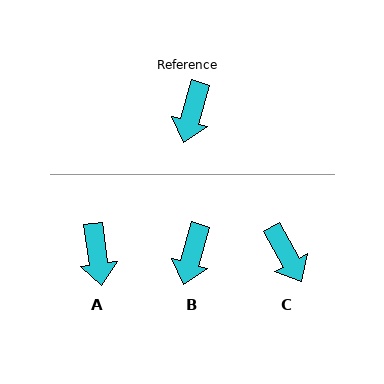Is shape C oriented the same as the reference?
No, it is off by about 45 degrees.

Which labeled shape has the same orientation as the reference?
B.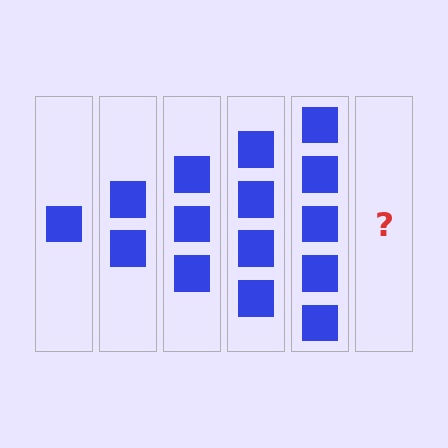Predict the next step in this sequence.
The next step is 6 squares.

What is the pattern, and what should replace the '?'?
The pattern is that each step adds one more square. The '?' should be 6 squares.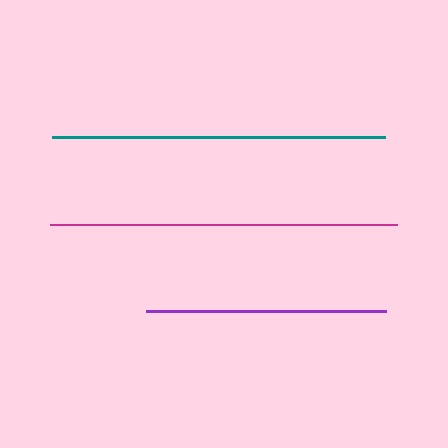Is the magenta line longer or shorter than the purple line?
The magenta line is longer than the purple line.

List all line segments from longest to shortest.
From longest to shortest: magenta, teal, purple.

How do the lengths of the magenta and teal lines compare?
The magenta and teal lines are approximately the same length.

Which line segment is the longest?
The magenta line is the longest at approximately 348 pixels.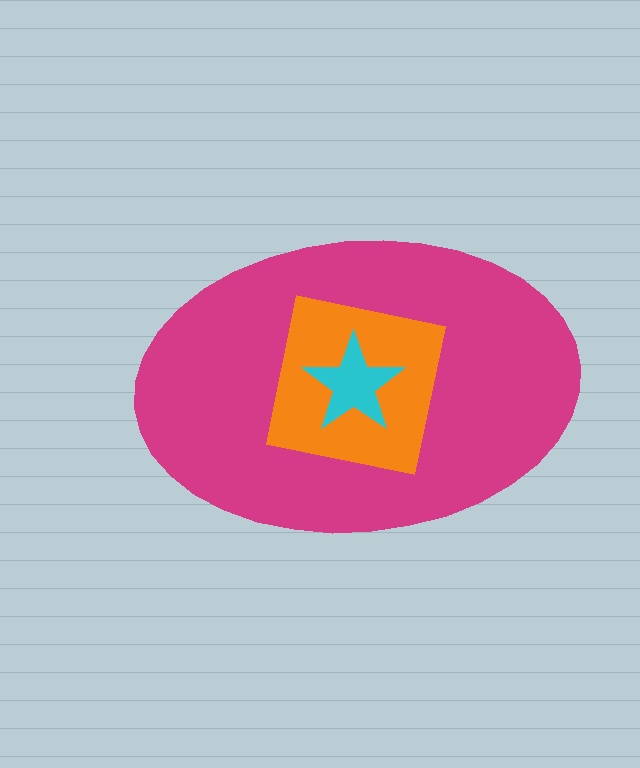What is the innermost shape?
The cyan star.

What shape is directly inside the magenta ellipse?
The orange square.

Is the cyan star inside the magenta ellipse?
Yes.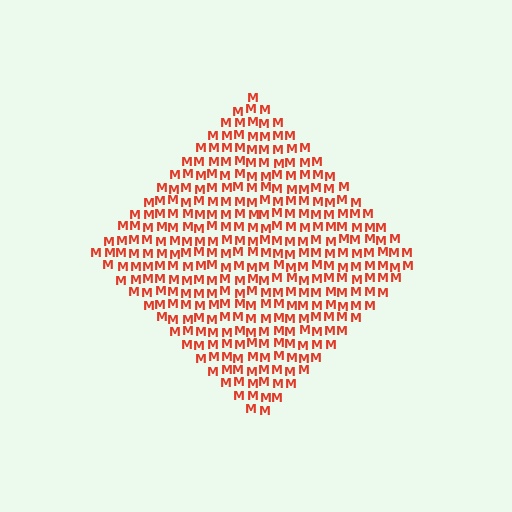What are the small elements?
The small elements are letter M's.